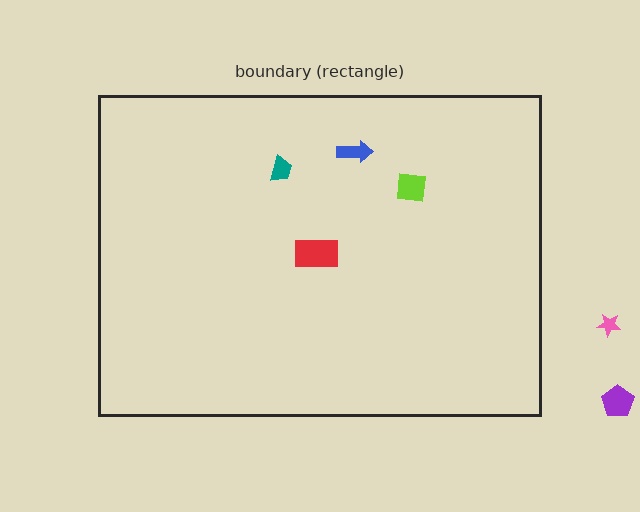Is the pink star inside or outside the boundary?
Outside.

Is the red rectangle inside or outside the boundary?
Inside.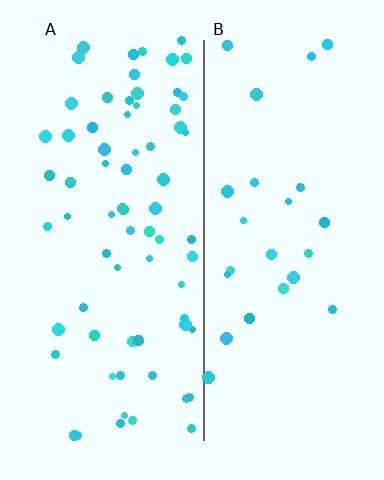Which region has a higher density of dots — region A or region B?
A (the left).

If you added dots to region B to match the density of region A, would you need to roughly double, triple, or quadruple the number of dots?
Approximately triple.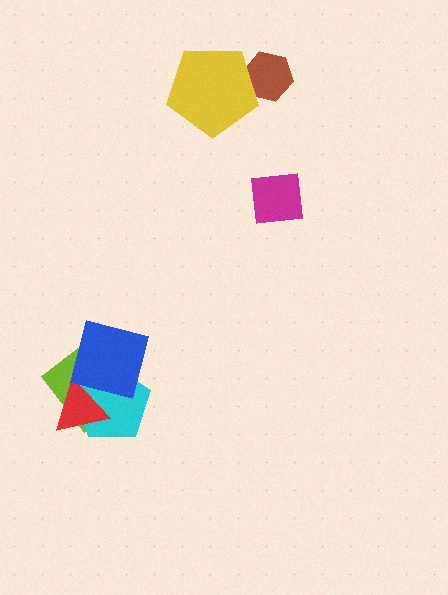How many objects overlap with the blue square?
3 objects overlap with the blue square.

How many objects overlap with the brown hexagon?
1 object overlaps with the brown hexagon.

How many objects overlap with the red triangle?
3 objects overlap with the red triangle.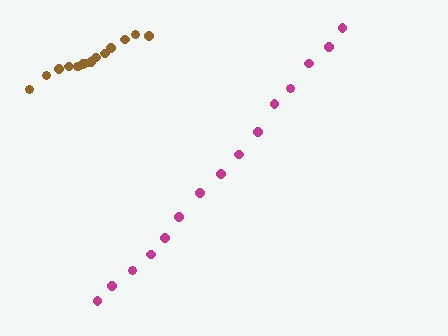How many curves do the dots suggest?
There are 2 distinct paths.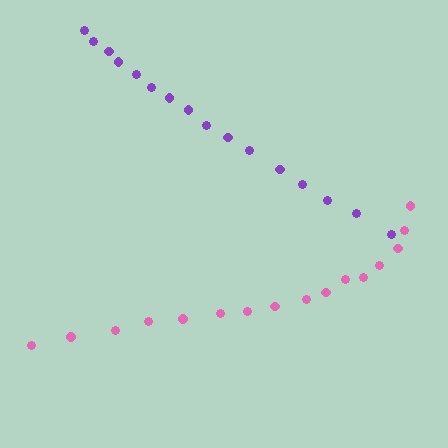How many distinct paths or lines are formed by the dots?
There are 2 distinct paths.